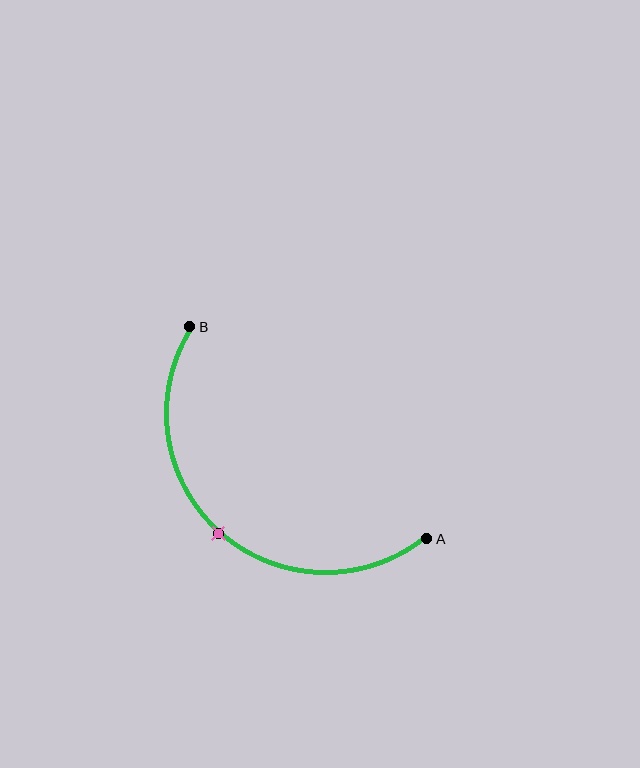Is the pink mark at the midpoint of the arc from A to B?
Yes. The pink mark lies on the arc at equal arc-length from both A and B — it is the arc midpoint.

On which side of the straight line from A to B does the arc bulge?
The arc bulges below and to the left of the straight line connecting A and B.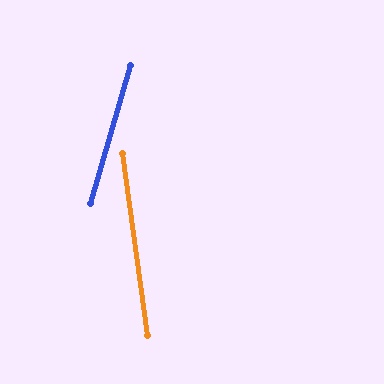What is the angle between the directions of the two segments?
Approximately 24 degrees.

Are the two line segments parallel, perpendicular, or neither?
Neither parallel nor perpendicular — they differ by about 24°.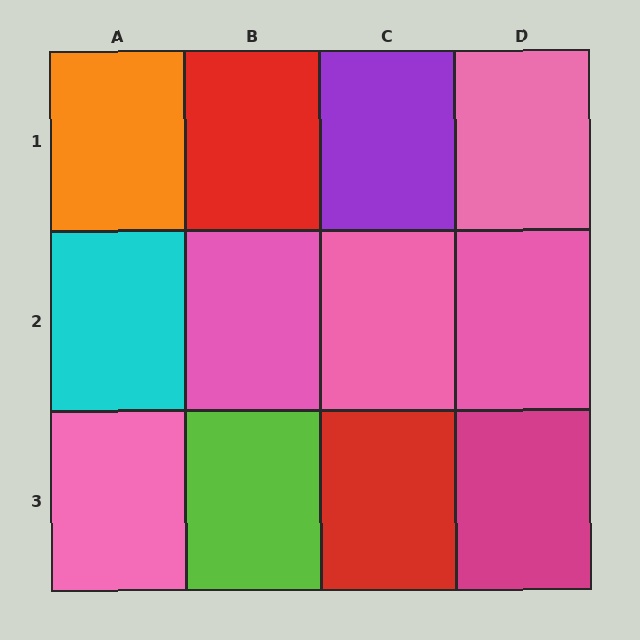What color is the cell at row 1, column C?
Purple.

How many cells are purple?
1 cell is purple.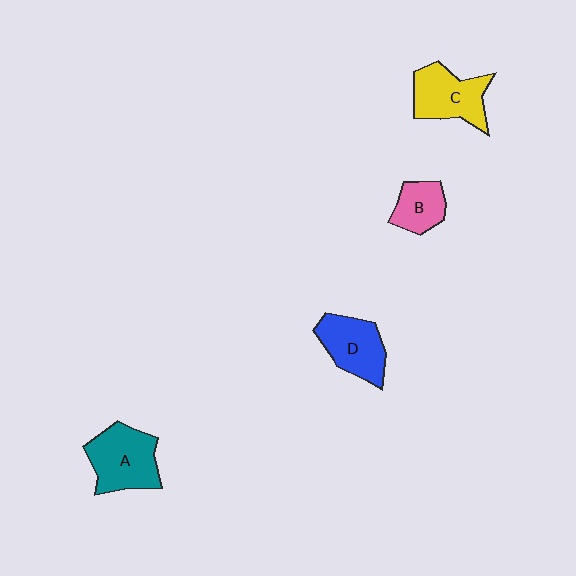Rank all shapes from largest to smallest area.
From largest to smallest: A (teal), C (yellow), D (blue), B (pink).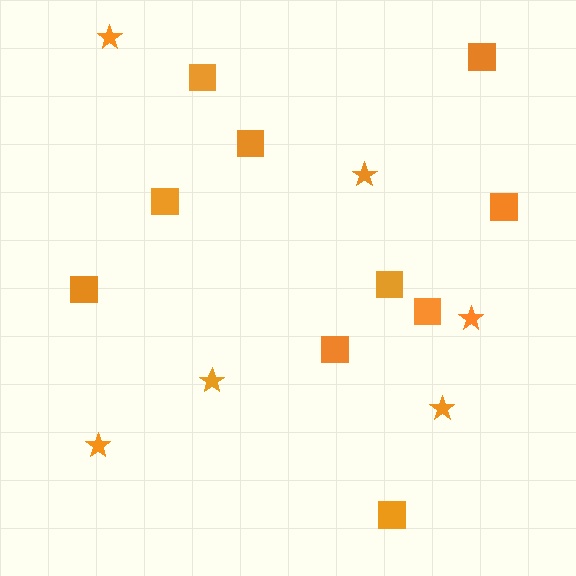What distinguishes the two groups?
There are 2 groups: one group of squares (10) and one group of stars (6).